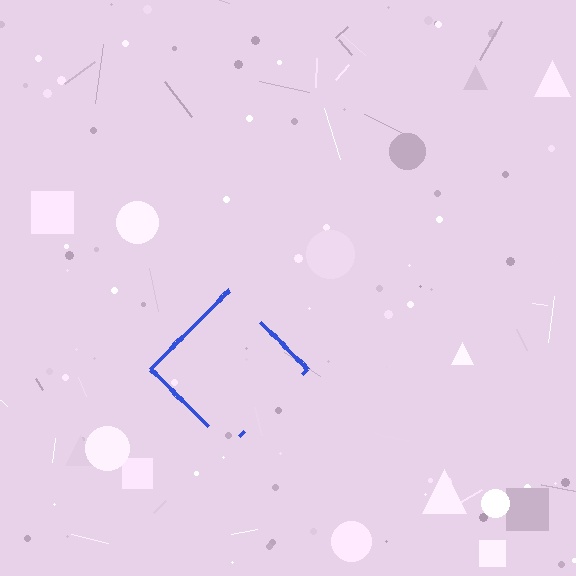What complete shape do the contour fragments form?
The contour fragments form a diamond.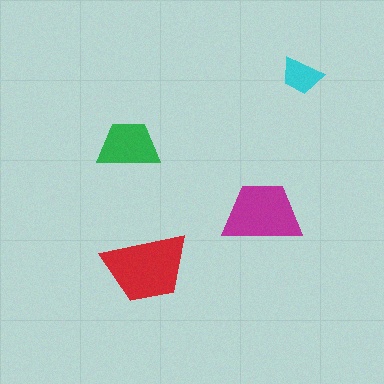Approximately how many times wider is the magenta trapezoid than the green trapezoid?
About 1.5 times wider.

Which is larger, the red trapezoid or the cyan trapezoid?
The red one.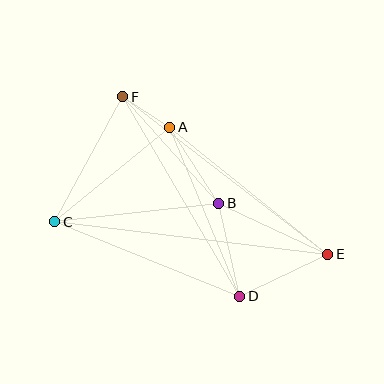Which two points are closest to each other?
Points A and F are closest to each other.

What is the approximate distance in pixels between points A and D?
The distance between A and D is approximately 182 pixels.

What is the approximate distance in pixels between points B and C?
The distance between B and C is approximately 165 pixels.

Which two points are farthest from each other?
Points C and E are farthest from each other.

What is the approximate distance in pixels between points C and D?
The distance between C and D is approximately 199 pixels.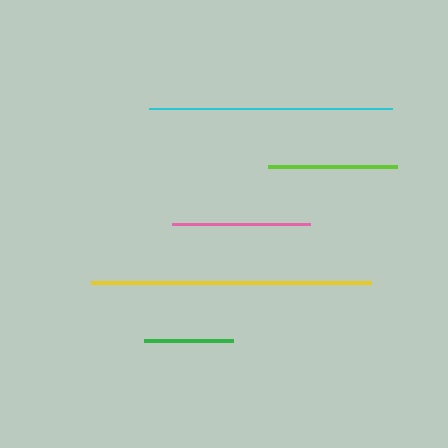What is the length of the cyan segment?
The cyan segment is approximately 243 pixels long.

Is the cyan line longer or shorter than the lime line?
The cyan line is longer than the lime line.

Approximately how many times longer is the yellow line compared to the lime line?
The yellow line is approximately 2.2 times the length of the lime line.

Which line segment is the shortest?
The green line is the shortest at approximately 89 pixels.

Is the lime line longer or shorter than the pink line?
The pink line is longer than the lime line.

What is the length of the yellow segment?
The yellow segment is approximately 280 pixels long.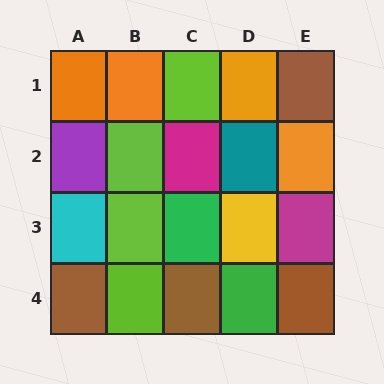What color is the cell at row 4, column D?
Green.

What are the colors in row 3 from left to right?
Cyan, lime, green, yellow, magenta.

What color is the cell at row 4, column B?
Lime.